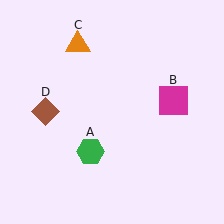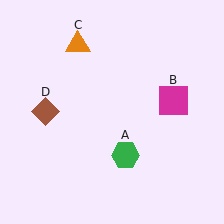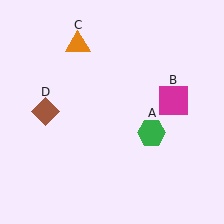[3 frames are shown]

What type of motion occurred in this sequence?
The green hexagon (object A) rotated counterclockwise around the center of the scene.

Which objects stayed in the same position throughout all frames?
Magenta square (object B) and orange triangle (object C) and brown diamond (object D) remained stationary.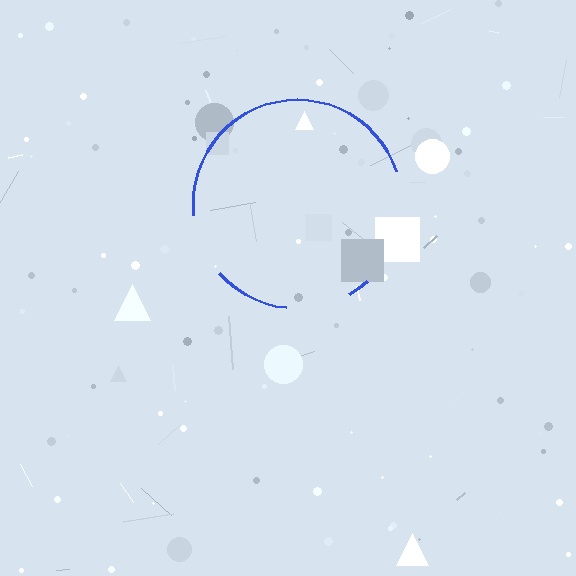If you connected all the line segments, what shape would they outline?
They would outline a circle.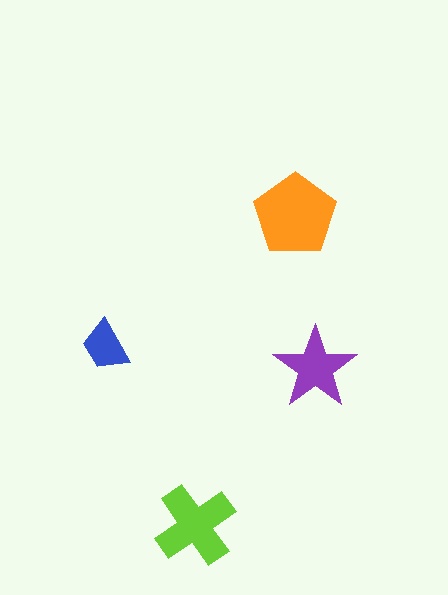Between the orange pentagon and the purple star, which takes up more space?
The orange pentagon.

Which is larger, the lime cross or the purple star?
The lime cross.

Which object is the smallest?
The blue trapezoid.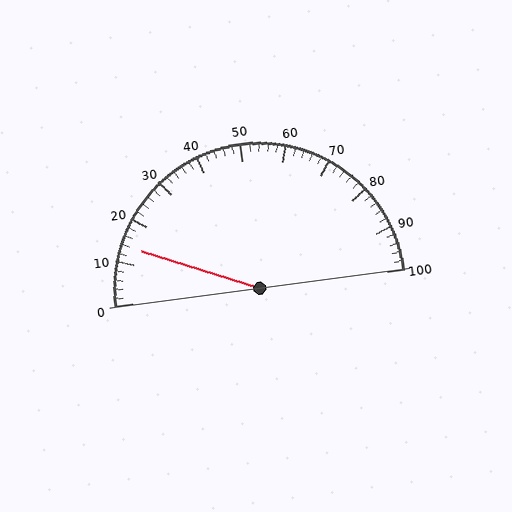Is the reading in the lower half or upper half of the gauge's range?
The reading is in the lower half of the range (0 to 100).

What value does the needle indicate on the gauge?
The needle indicates approximately 14.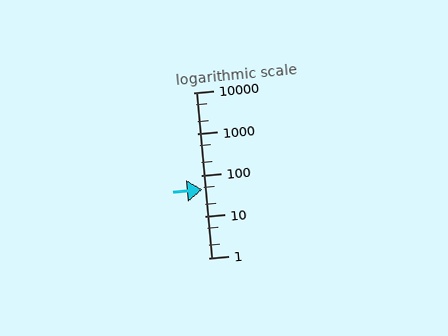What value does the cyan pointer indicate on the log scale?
The pointer indicates approximately 44.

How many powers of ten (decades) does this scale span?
The scale spans 4 decades, from 1 to 10000.